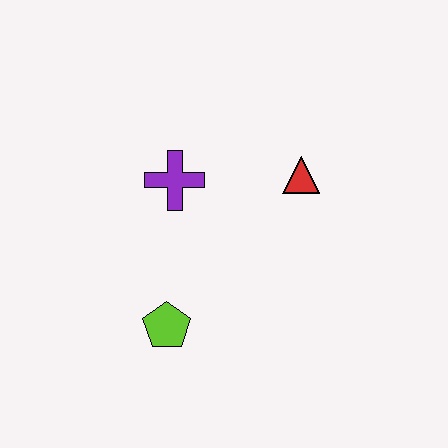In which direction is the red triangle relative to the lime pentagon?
The red triangle is above the lime pentagon.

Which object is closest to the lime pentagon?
The purple cross is closest to the lime pentagon.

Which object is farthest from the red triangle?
The lime pentagon is farthest from the red triangle.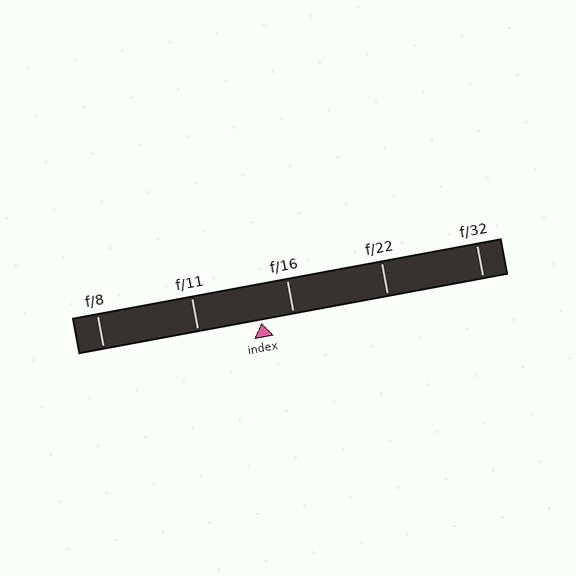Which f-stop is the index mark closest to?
The index mark is closest to f/16.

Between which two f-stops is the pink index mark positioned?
The index mark is between f/11 and f/16.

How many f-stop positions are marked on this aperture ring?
There are 5 f-stop positions marked.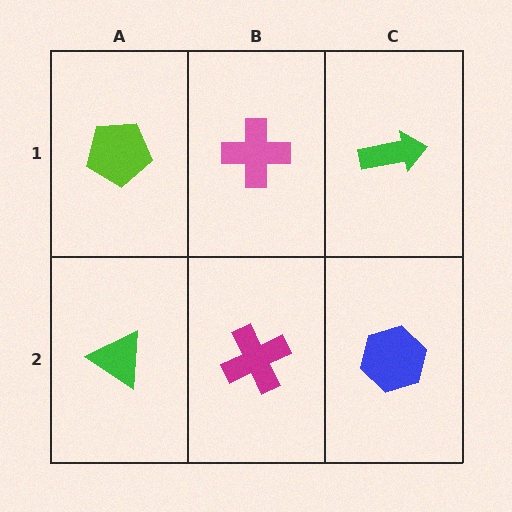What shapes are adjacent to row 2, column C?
A green arrow (row 1, column C), a magenta cross (row 2, column B).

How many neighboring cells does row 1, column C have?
2.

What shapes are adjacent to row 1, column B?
A magenta cross (row 2, column B), a lime pentagon (row 1, column A), a green arrow (row 1, column C).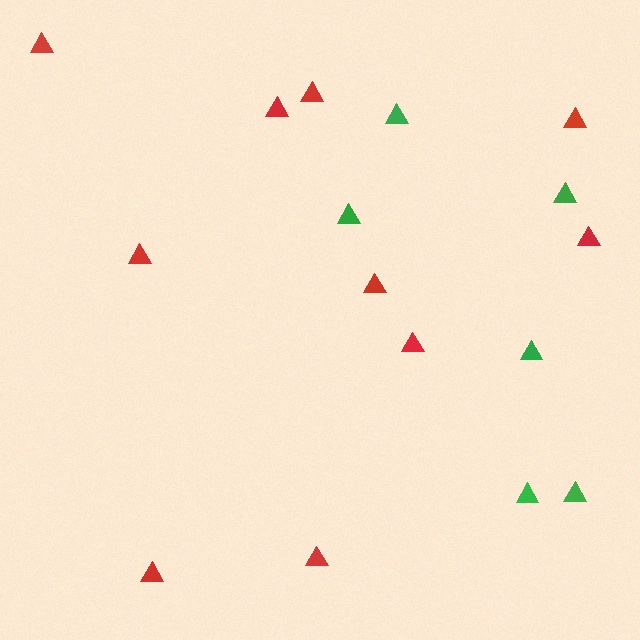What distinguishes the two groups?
There are 2 groups: one group of green triangles (6) and one group of red triangles (10).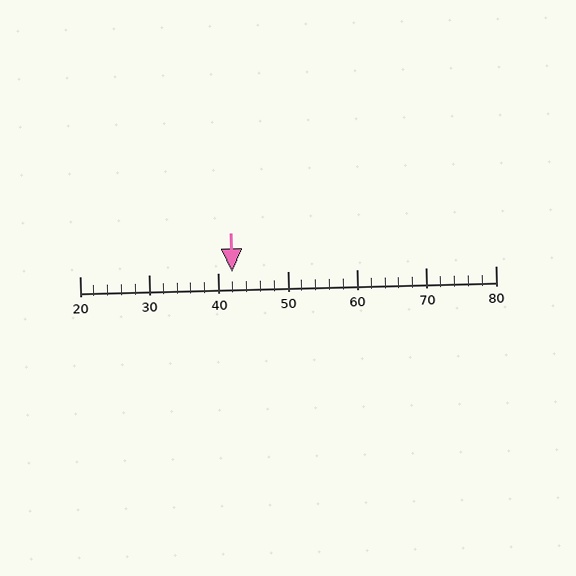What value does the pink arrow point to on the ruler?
The pink arrow points to approximately 42.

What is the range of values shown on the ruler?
The ruler shows values from 20 to 80.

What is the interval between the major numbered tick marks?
The major tick marks are spaced 10 units apart.